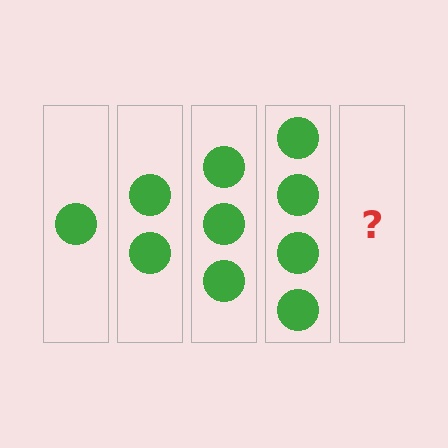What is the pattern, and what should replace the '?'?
The pattern is that each step adds one more circle. The '?' should be 5 circles.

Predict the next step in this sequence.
The next step is 5 circles.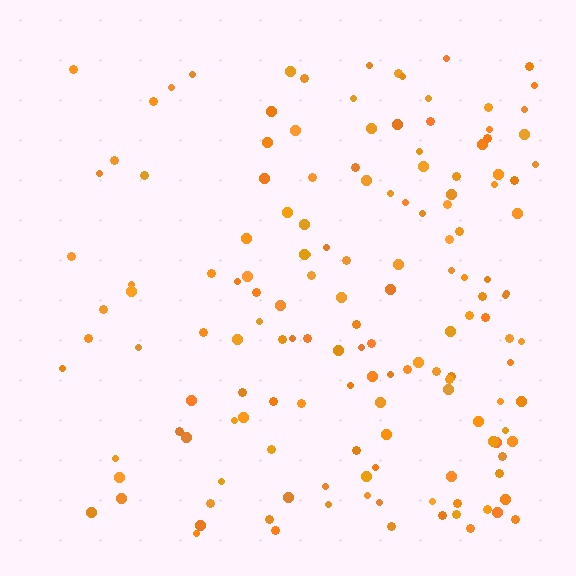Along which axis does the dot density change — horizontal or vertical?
Horizontal.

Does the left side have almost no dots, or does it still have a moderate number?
Still a moderate number, just noticeably fewer than the right.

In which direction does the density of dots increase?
From left to right, with the right side densest.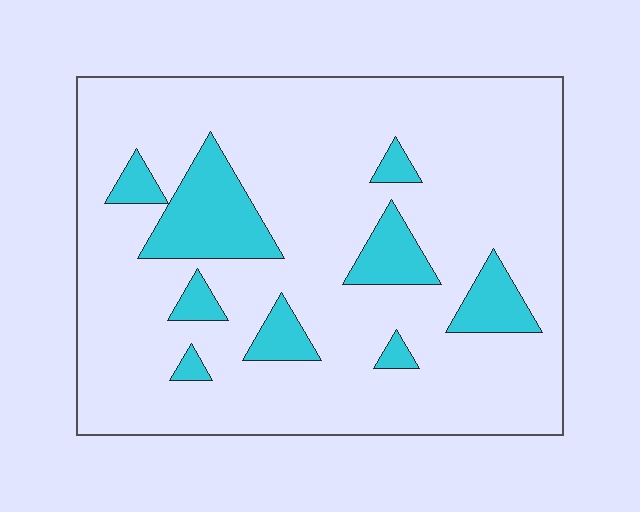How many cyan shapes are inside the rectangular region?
9.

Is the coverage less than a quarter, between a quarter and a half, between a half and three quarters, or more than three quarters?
Less than a quarter.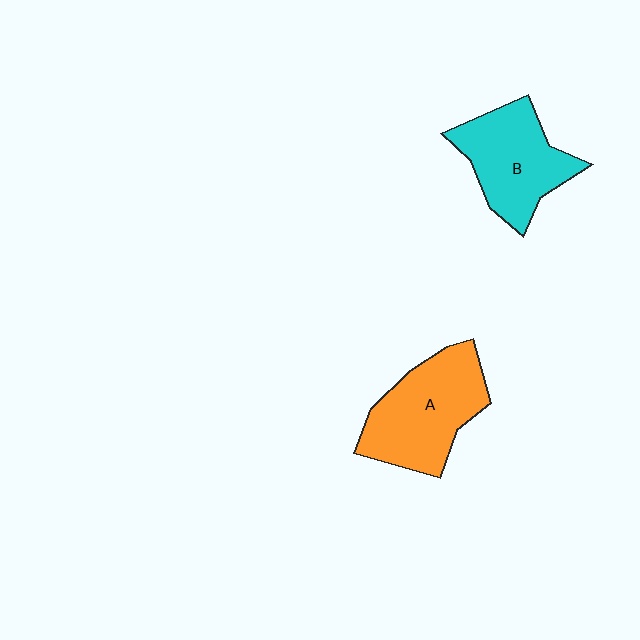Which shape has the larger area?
Shape A (orange).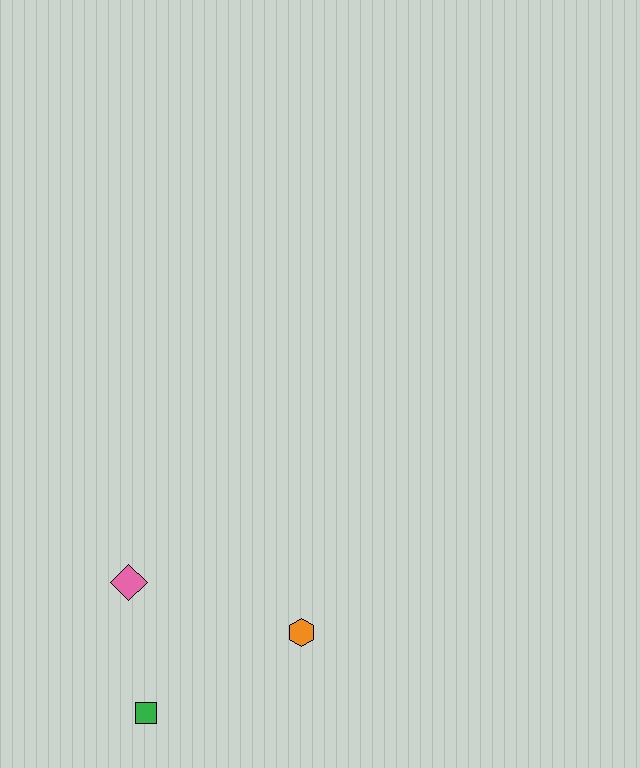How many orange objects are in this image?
There is 1 orange object.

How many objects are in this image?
There are 3 objects.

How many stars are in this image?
There are no stars.